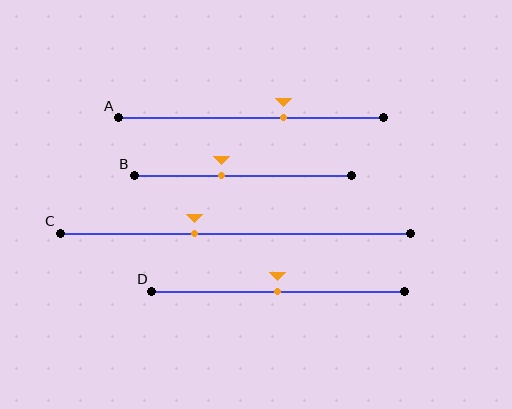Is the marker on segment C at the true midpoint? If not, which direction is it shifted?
No, the marker on segment C is shifted to the left by about 12% of the segment length.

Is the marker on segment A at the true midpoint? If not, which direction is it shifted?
No, the marker on segment A is shifted to the right by about 12% of the segment length.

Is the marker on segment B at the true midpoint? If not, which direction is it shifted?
No, the marker on segment B is shifted to the left by about 10% of the segment length.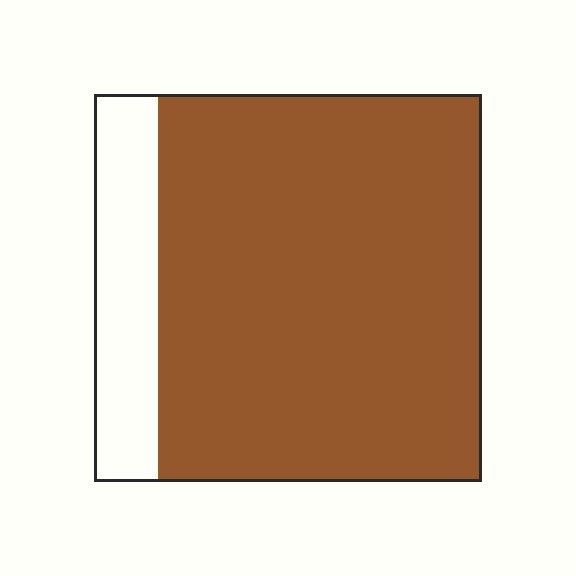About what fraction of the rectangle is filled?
About five sixths (5/6).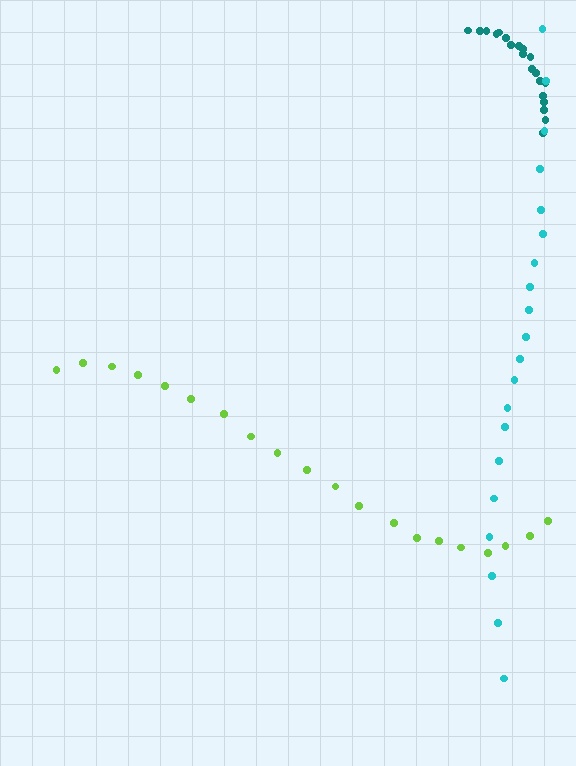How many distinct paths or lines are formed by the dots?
There are 3 distinct paths.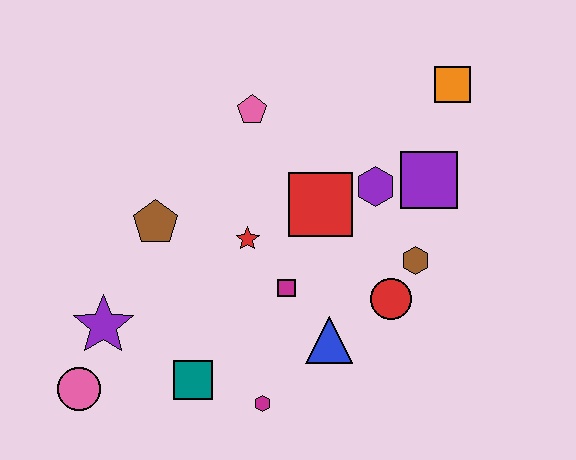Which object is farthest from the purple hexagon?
The pink circle is farthest from the purple hexagon.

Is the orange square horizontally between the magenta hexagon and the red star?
No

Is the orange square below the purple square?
No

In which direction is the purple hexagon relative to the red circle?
The purple hexagon is above the red circle.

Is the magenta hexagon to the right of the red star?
Yes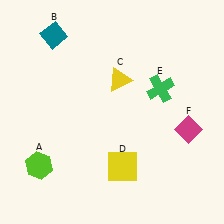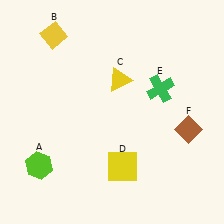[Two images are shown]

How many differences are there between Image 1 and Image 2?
There are 2 differences between the two images.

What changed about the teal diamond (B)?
In Image 1, B is teal. In Image 2, it changed to yellow.